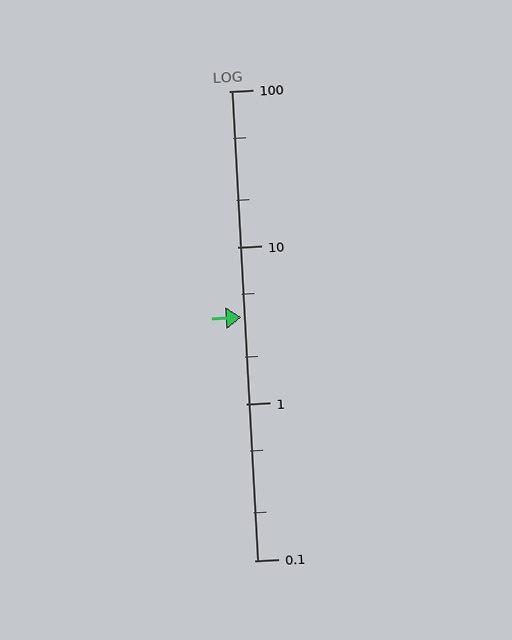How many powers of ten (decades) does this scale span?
The scale spans 3 decades, from 0.1 to 100.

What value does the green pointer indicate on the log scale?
The pointer indicates approximately 3.6.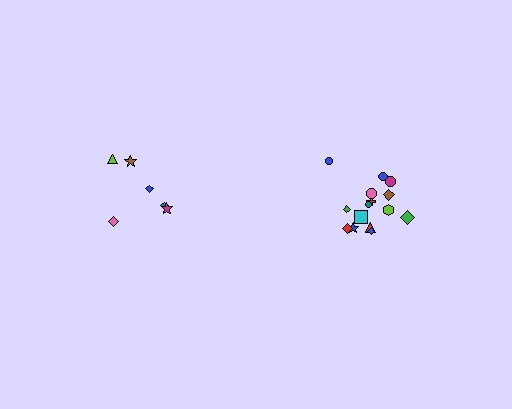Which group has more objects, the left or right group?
The right group.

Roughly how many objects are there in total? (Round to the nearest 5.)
Roughly 20 objects in total.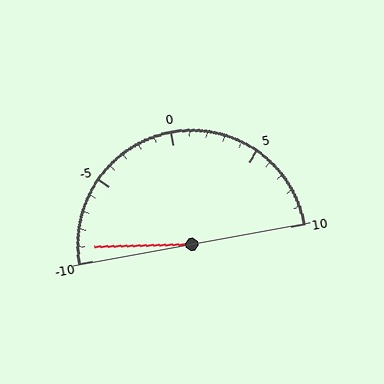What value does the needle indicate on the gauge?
The needle indicates approximately -9.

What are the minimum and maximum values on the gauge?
The gauge ranges from -10 to 10.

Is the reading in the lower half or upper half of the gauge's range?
The reading is in the lower half of the range (-10 to 10).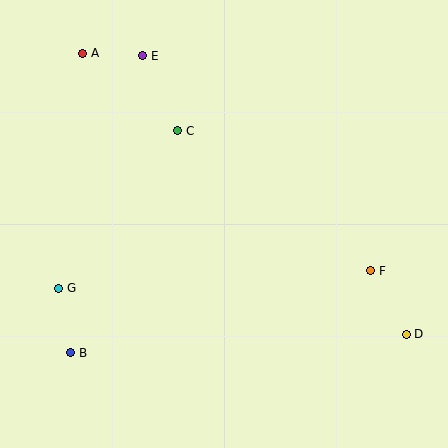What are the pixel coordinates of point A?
Point A is at (83, 53).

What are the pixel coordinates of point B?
Point B is at (71, 353).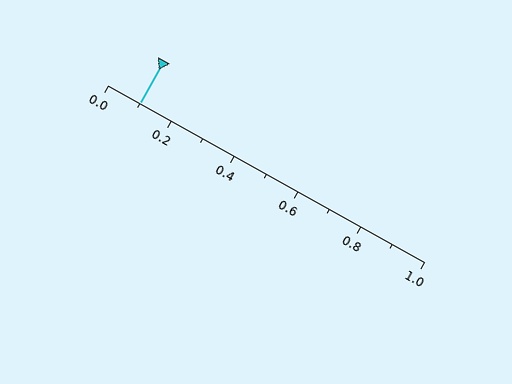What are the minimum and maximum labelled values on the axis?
The axis runs from 0.0 to 1.0.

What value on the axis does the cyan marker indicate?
The marker indicates approximately 0.1.